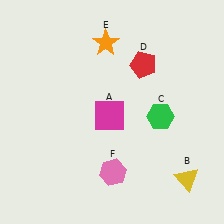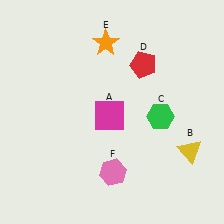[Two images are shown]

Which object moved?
The yellow triangle (B) moved up.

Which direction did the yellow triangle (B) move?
The yellow triangle (B) moved up.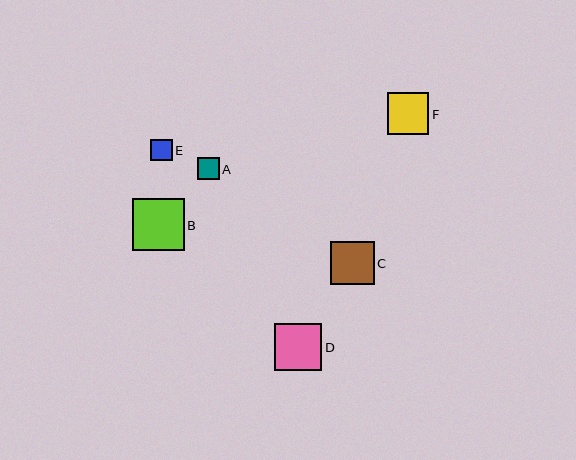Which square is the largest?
Square B is the largest with a size of approximately 52 pixels.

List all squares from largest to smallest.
From largest to smallest: B, D, C, F, A, E.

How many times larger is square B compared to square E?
Square B is approximately 2.4 times the size of square E.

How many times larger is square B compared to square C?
Square B is approximately 1.2 times the size of square C.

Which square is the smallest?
Square E is the smallest with a size of approximately 22 pixels.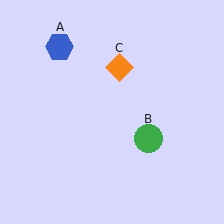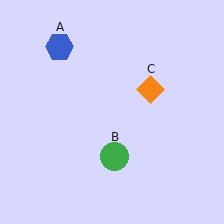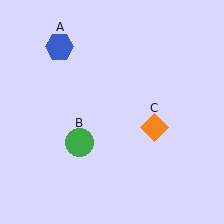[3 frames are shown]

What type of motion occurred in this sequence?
The green circle (object B), orange diamond (object C) rotated clockwise around the center of the scene.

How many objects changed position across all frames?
2 objects changed position: green circle (object B), orange diamond (object C).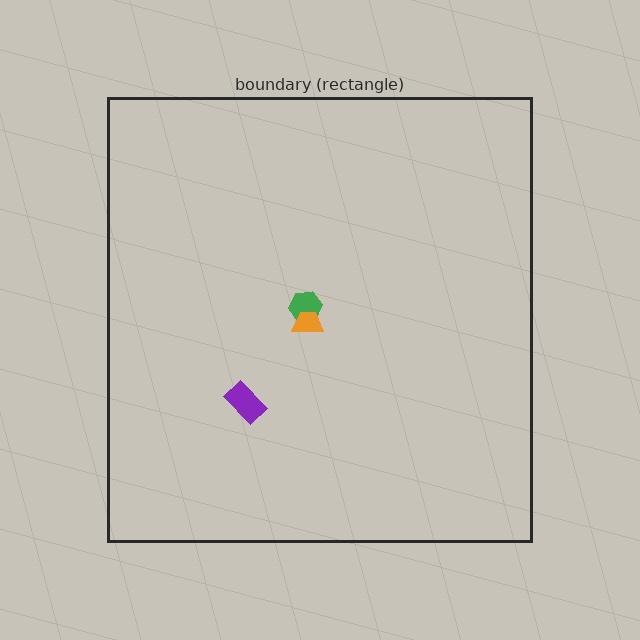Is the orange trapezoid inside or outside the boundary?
Inside.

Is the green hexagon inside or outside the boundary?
Inside.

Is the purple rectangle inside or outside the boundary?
Inside.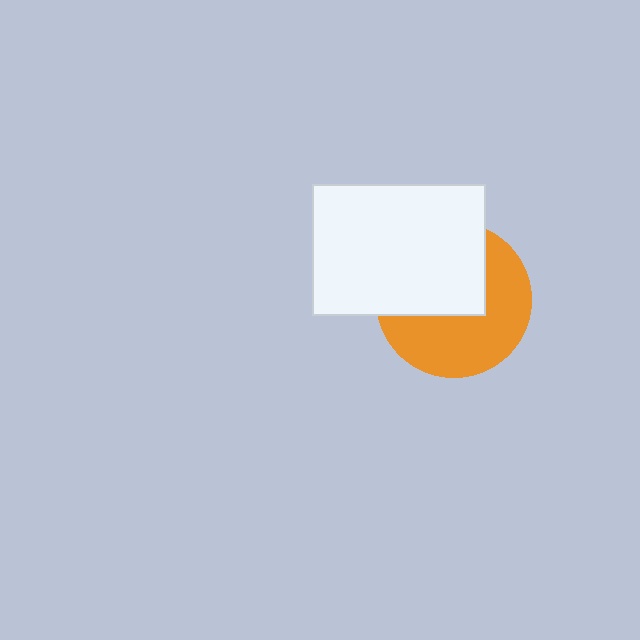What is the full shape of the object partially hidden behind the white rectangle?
The partially hidden object is an orange circle.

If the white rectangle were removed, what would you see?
You would see the complete orange circle.